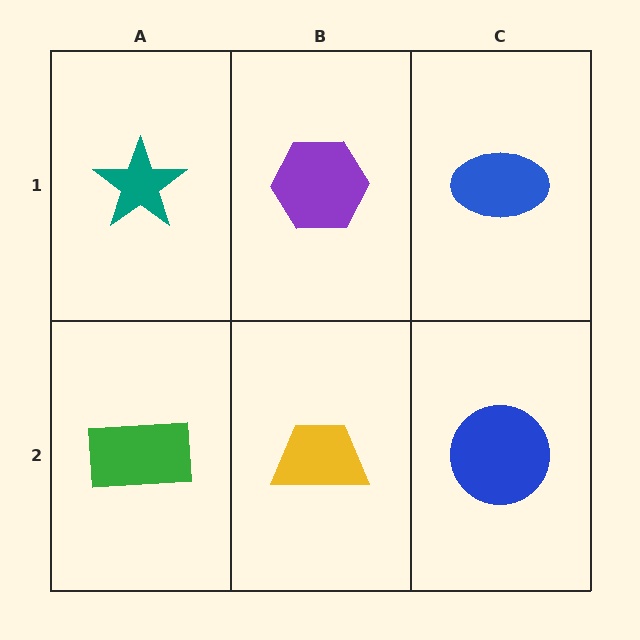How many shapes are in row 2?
3 shapes.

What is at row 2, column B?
A yellow trapezoid.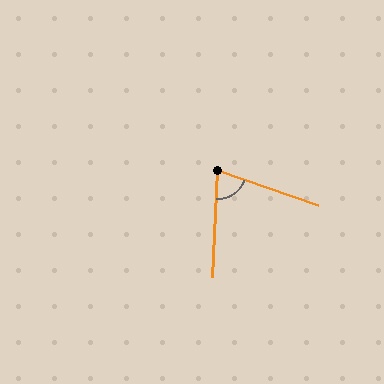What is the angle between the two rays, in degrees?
Approximately 74 degrees.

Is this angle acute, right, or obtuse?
It is acute.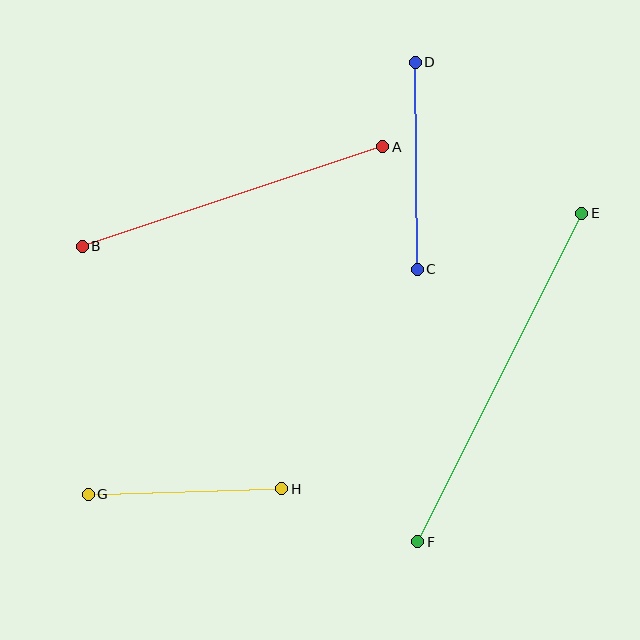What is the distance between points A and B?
The distance is approximately 317 pixels.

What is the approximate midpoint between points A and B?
The midpoint is at approximately (233, 197) pixels.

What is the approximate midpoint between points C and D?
The midpoint is at approximately (416, 166) pixels.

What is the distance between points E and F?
The distance is approximately 367 pixels.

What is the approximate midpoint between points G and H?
The midpoint is at approximately (185, 491) pixels.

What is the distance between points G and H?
The distance is approximately 193 pixels.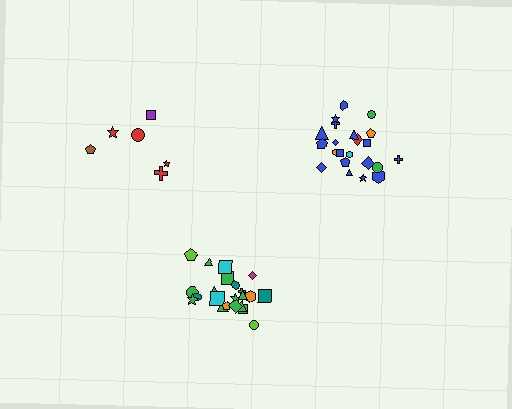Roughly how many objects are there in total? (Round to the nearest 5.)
Roughly 50 objects in total.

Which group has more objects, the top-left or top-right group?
The top-right group.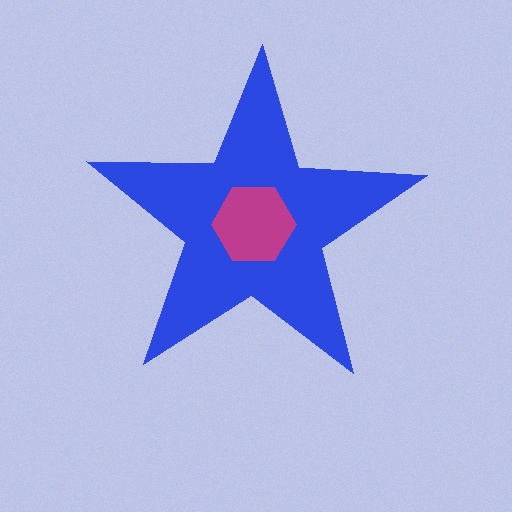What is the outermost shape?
The blue star.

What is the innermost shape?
The magenta hexagon.